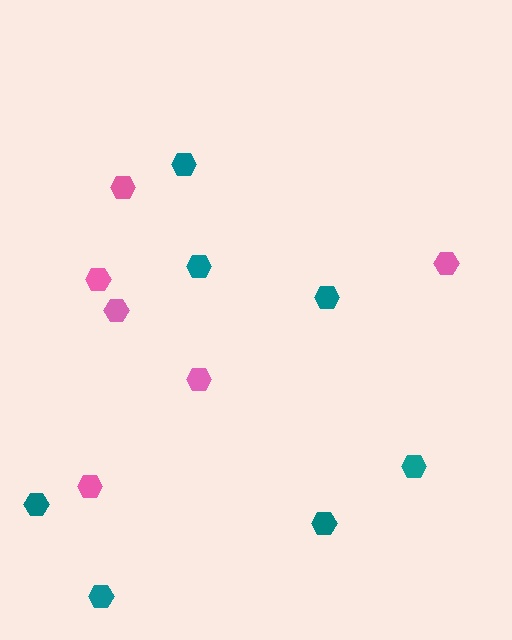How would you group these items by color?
There are 2 groups: one group of pink hexagons (6) and one group of teal hexagons (7).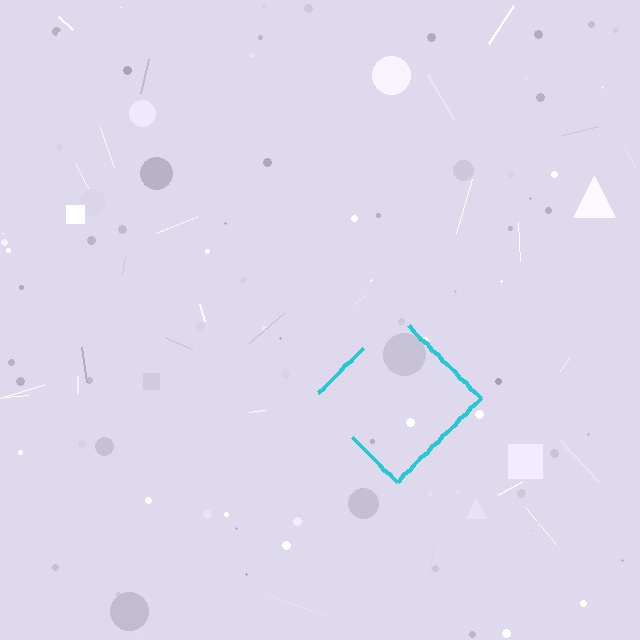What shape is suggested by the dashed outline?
The dashed outline suggests a diamond.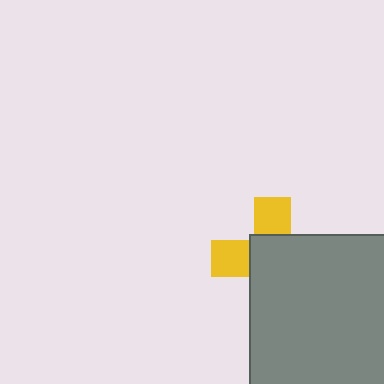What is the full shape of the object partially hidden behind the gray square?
The partially hidden object is a yellow cross.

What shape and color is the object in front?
The object in front is a gray square.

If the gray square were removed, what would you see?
You would see the complete yellow cross.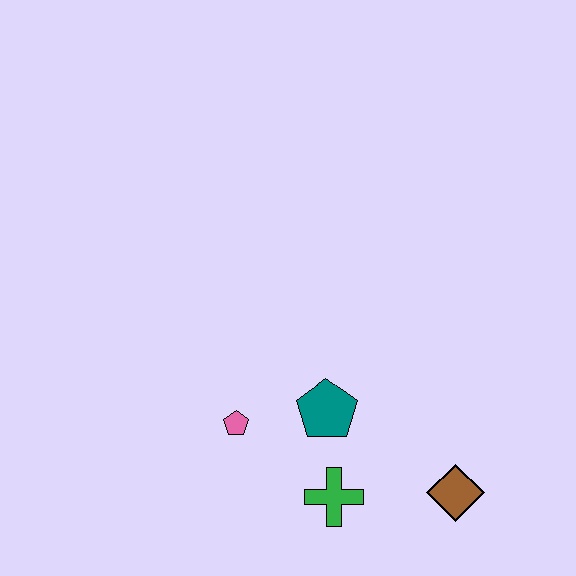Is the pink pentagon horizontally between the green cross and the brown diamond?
No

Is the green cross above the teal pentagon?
No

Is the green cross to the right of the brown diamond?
No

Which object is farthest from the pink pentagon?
The brown diamond is farthest from the pink pentagon.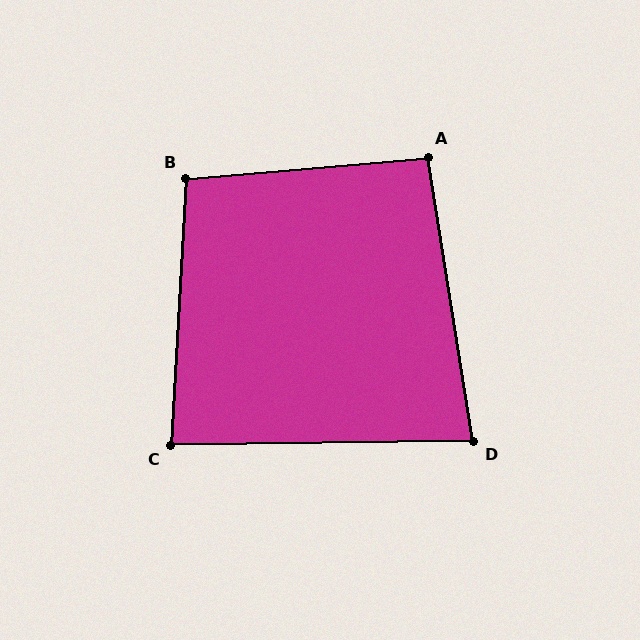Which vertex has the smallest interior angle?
D, at approximately 82 degrees.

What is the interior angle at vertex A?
Approximately 94 degrees (approximately right).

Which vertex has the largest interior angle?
B, at approximately 98 degrees.